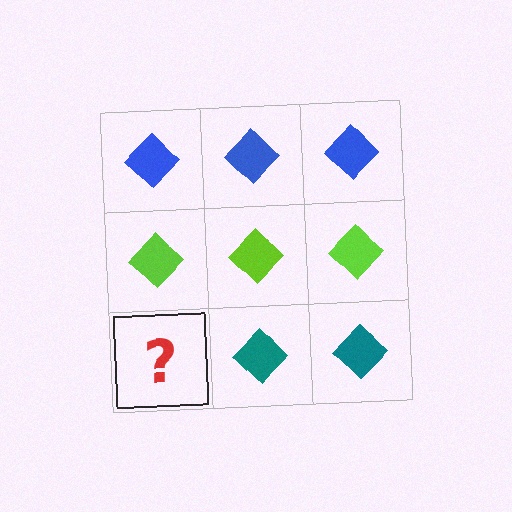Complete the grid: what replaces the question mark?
The question mark should be replaced with a teal diamond.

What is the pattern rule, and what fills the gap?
The rule is that each row has a consistent color. The gap should be filled with a teal diamond.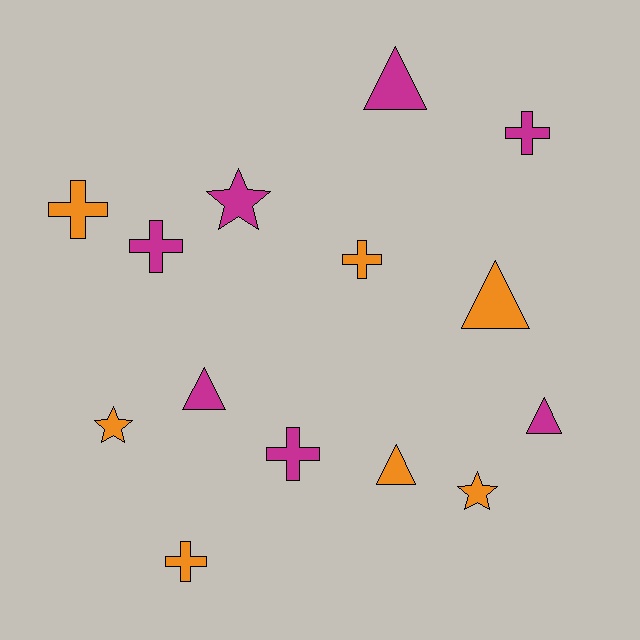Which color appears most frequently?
Orange, with 7 objects.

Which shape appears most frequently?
Cross, with 6 objects.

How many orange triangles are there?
There are 2 orange triangles.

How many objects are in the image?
There are 14 objects.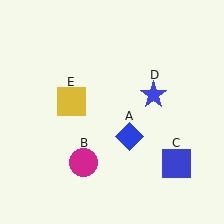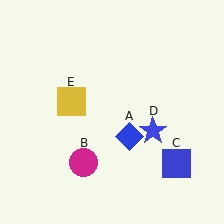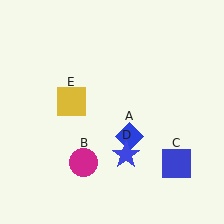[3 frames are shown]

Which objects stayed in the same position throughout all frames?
Blue diamond (object A) and magenta circle (object B) and blue square (object C) and yellow square (object E) remained stationary.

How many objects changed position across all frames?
1 object changed position: blue star (object D).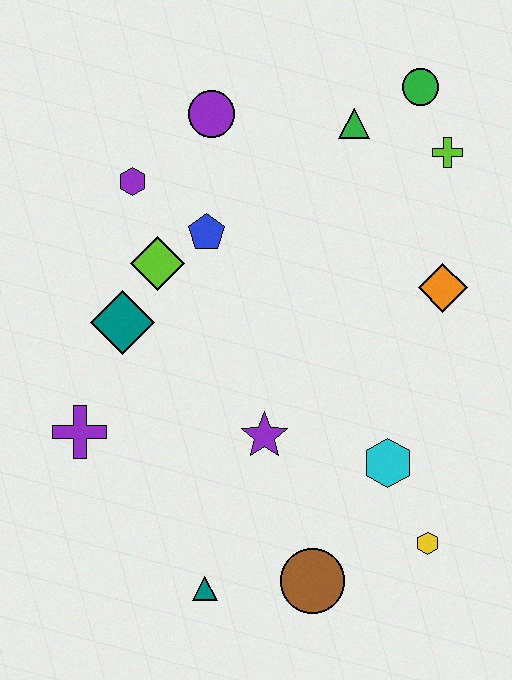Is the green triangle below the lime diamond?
No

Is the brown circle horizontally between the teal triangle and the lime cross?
Yes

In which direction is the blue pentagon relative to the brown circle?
The blue pentagon is above the brown circle.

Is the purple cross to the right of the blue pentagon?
No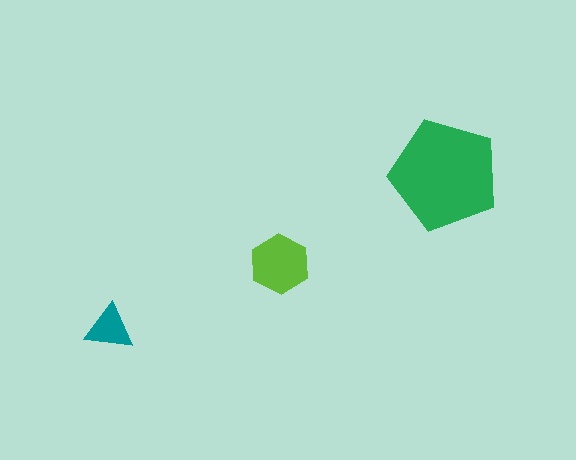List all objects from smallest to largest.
The teal triangle, the lime hexagon, the green pentagon.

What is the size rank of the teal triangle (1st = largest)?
3rd.